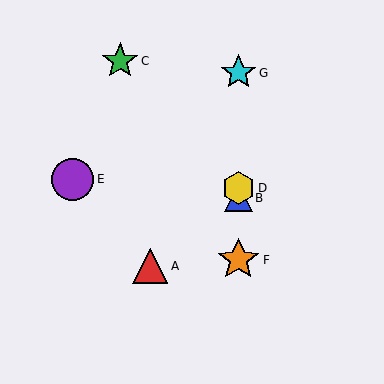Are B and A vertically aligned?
No, B is at x≈238 and A is at x≈150.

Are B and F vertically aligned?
Yes, both are at x≈238.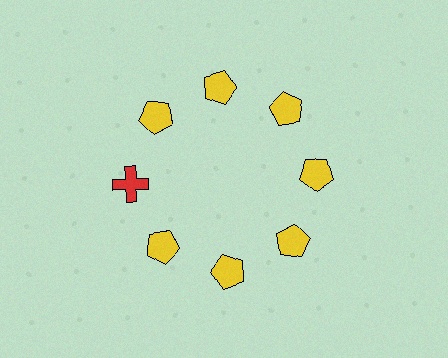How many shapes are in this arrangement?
There are 8 shapes arranged in a ring pattern.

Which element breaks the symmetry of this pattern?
The red cross at roughly the 9 o'clock position breaks the symmetry. All other shapes are yellow pentagons.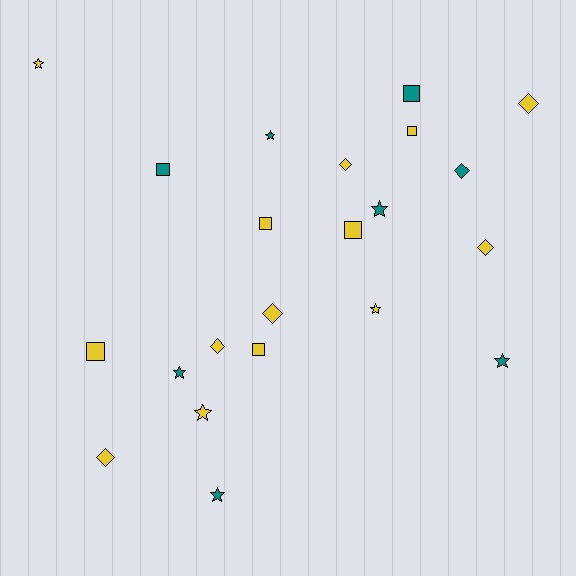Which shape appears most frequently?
Star, with 8 objects.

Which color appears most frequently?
Yellow, with 14 objects.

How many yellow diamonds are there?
There are 6 yellow diamonds.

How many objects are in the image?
There are 22 objects.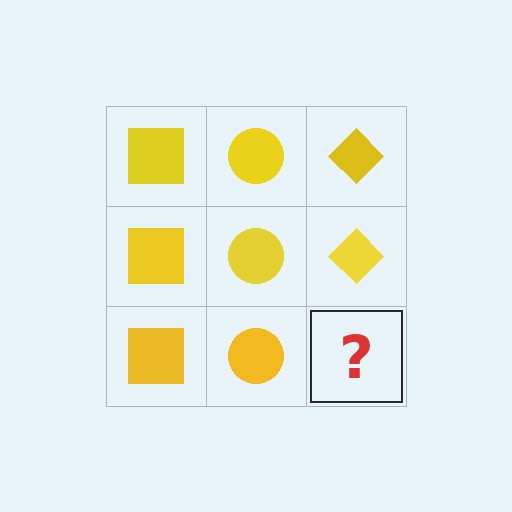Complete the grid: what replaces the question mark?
The question mark should be replaced with a yellow diamond.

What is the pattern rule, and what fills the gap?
The rule is that each column has a consistent shape. The gap should be filled with a yellow diamond.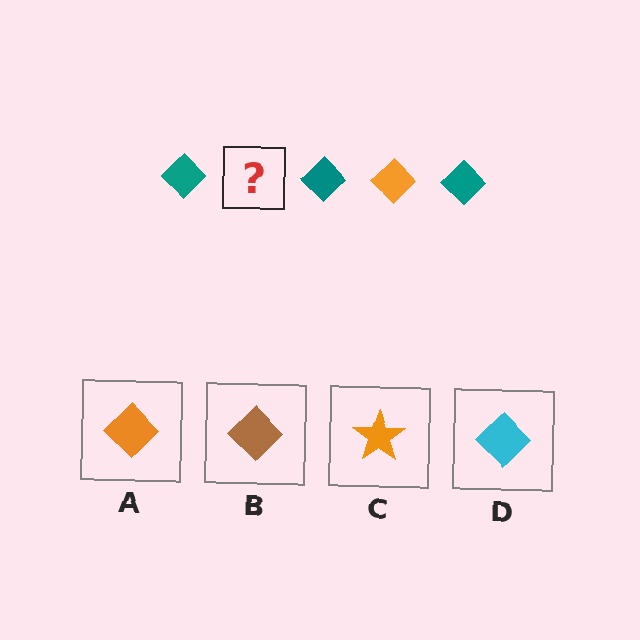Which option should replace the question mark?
Option A.